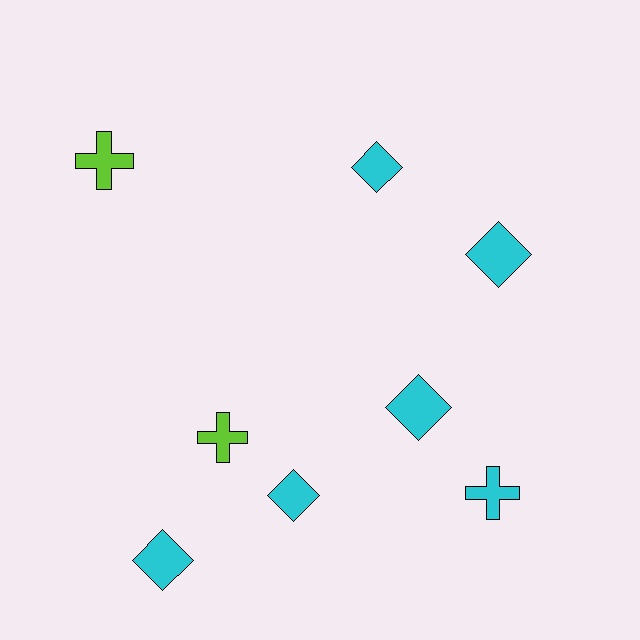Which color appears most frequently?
Cyan, with 6 objects.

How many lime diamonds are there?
There are no lime diamonds.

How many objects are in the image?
There are 8 objects.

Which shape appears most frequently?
Diamond, with 5 objects.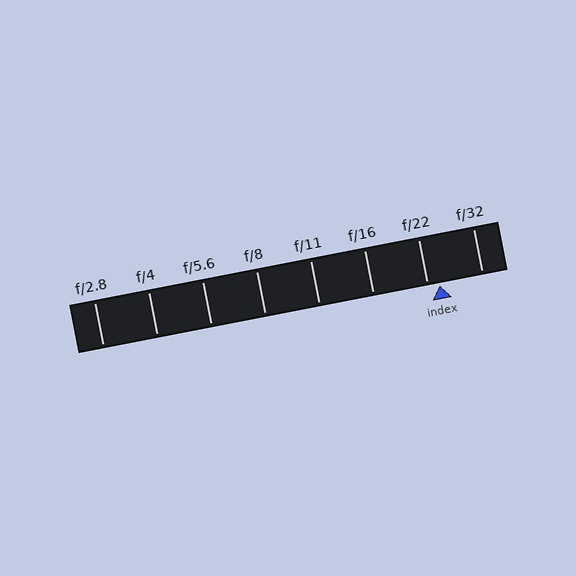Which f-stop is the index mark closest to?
The index mark is closest to f/22.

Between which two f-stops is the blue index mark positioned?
The index mark is between f/22 and f/32.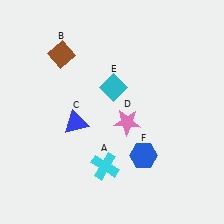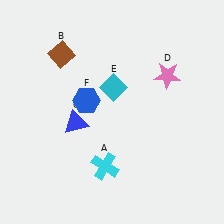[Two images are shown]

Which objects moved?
The objects that moved are: the pink star (D), the blue hexagon (F).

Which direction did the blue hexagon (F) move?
The blue hexagon (F) moved left.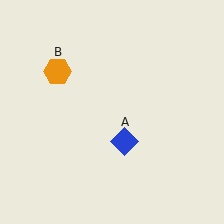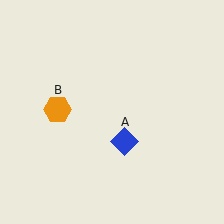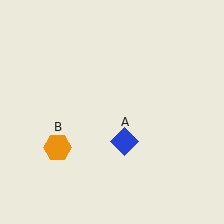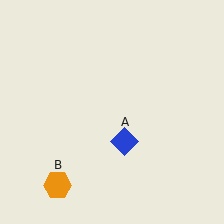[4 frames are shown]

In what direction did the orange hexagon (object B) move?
The orange hexagon (object B) moved down.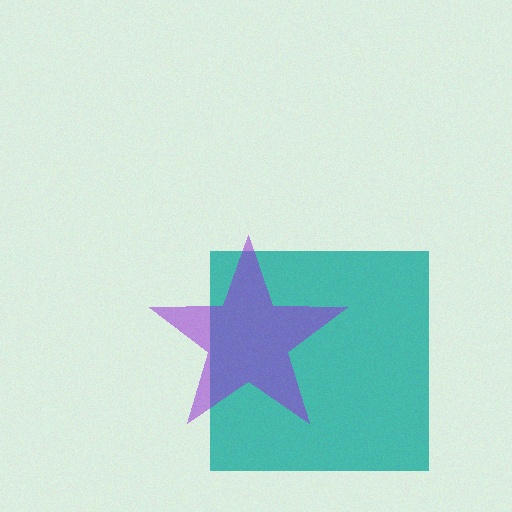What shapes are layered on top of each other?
The layered shapes are: a teal square, a purple star.